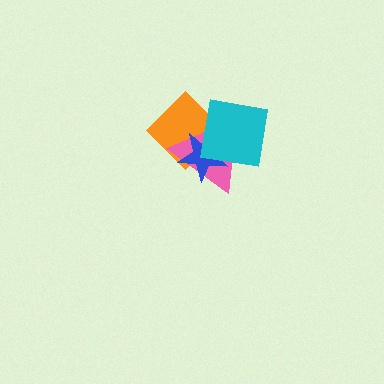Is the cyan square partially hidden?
No, no other shape covers it.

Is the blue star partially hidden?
Yes, it is partially covered by another shape.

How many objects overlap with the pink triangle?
3 objects overlap with the pink triangle.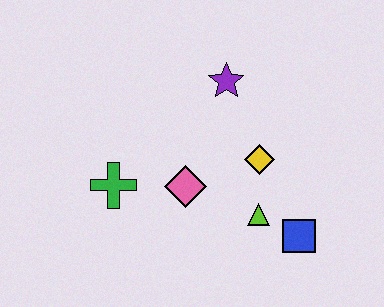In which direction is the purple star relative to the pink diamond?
The purple star is above the pink diamond.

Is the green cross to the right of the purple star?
No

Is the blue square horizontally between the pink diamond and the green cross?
No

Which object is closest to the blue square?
The lime triangle is closest to the blue square.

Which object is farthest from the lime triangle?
The green cross is farthest from the lime triangle.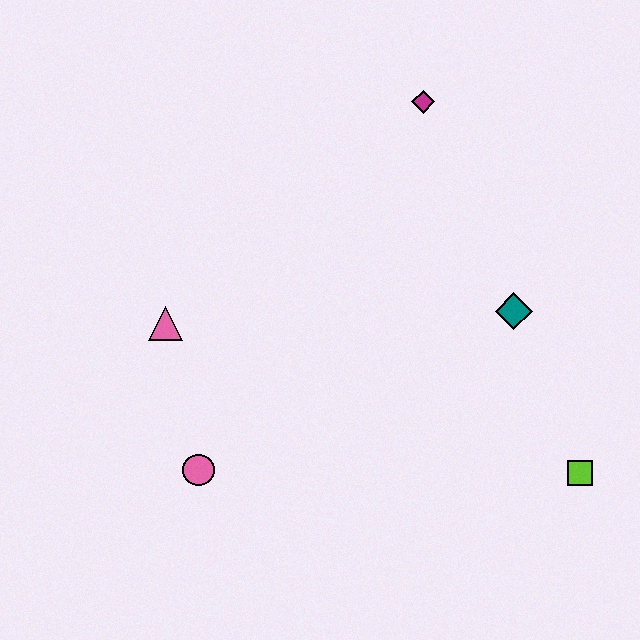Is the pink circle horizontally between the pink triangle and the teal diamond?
Yes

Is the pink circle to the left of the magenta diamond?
Yes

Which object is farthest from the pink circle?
The magenta diamond is farthest from the pink circle.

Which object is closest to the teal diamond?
The lime square is closest to the teal diamond.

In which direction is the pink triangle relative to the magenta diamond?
The pink triangle is to the left of the magenta diamond.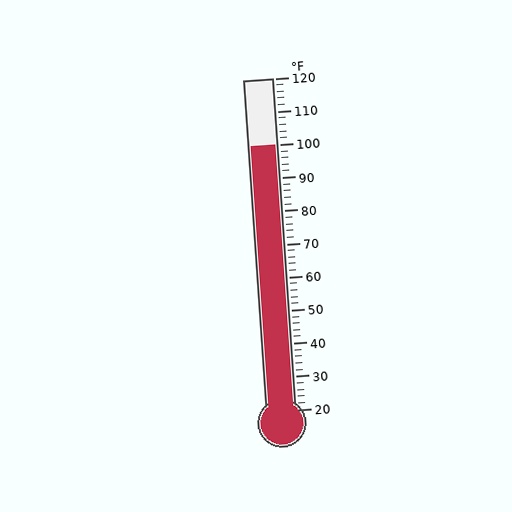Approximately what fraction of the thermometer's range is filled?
The thermometer is filled to approximately 80% of its range.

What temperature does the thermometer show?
The thermometer shows approximately 100°F.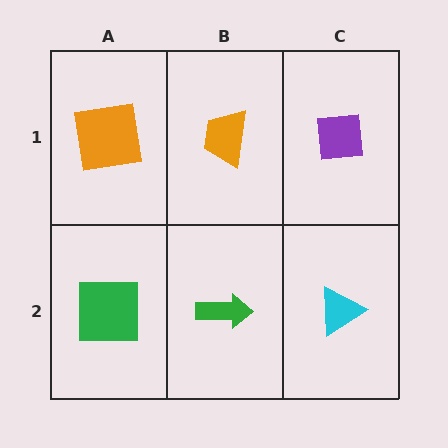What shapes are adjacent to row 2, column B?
An orange trapezoid (row 1, column B), a green square (row 2, column A), a cyan triangle (row 2, column C).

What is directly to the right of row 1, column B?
A purple square.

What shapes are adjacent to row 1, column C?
A cyan triangle (row 2, column C), an orange trapezoid (row 1, column B).